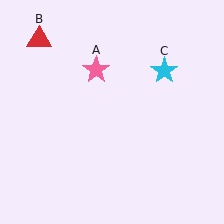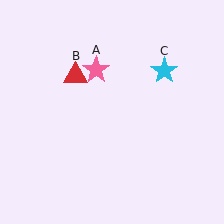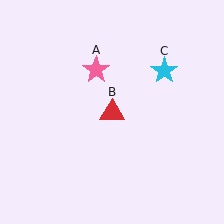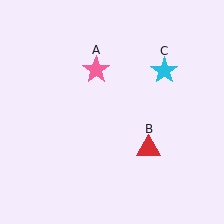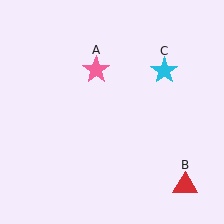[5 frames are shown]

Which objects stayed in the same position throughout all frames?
Pink star (object A) and cyan star (object C) remained stationary.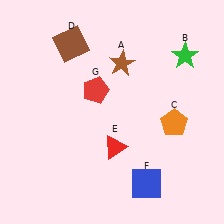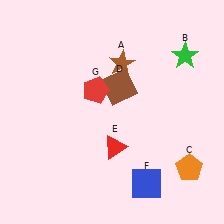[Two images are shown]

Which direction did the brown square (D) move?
The brown square (D) moved right.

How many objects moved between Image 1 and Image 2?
2 objects moved between the two images.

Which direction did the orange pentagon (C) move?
The orange pentagon (C) moved down.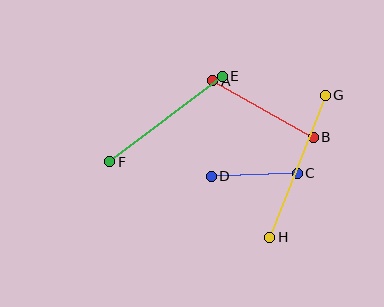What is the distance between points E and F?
The distance is approximately 141 pixels.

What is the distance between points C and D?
The distance is approximately 86 pixels.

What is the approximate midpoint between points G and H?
The midpoint is at approximately (298, 166) pixels.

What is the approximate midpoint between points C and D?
The midpoint is at approximately (254, 175) pixels.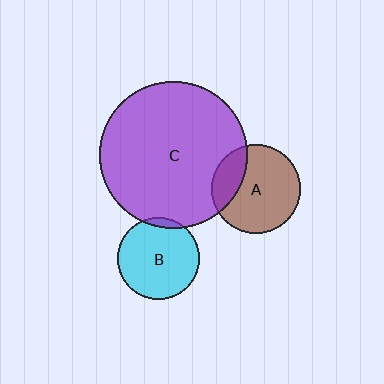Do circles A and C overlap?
Yes.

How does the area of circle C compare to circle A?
Approximately 2.8 times.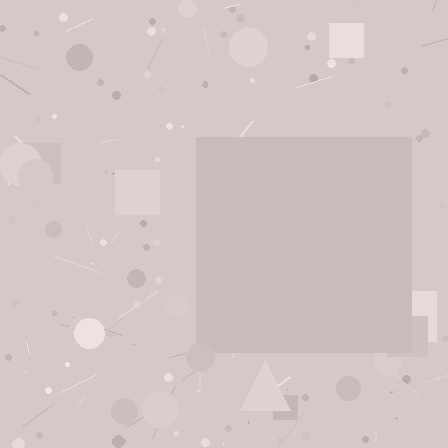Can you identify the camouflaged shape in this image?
The camouflaged shape is a square.